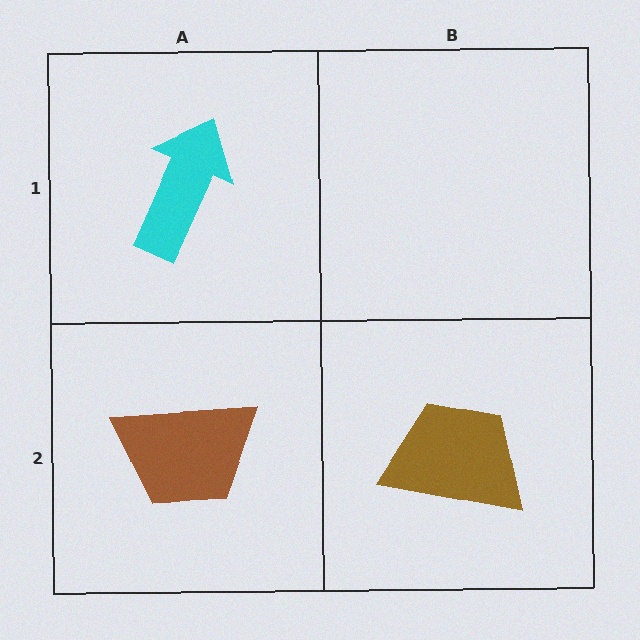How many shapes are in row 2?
2 shapes.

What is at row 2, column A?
A brown trapezoid.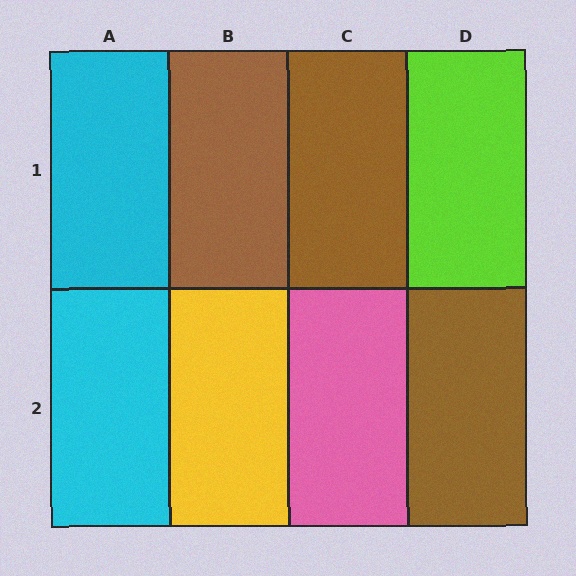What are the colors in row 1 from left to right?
Cyan, brown, brown, lime.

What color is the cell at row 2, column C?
Pink.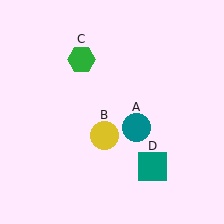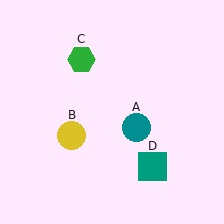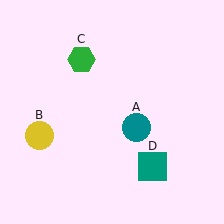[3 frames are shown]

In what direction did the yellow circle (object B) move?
The yellow circle (object B) moved left.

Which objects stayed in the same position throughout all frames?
Teal circle (object A) and green hexagon (object C) and teal square (object D) remained stationary.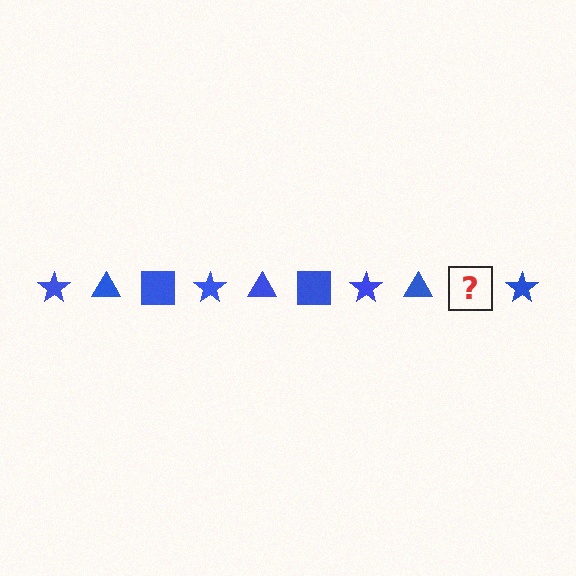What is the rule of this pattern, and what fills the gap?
The rule is that the pattern cycles through star, triangle, square shapes in blue. The gap should be filled with a blue square.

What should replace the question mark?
The question mark should be replaced with a blue square.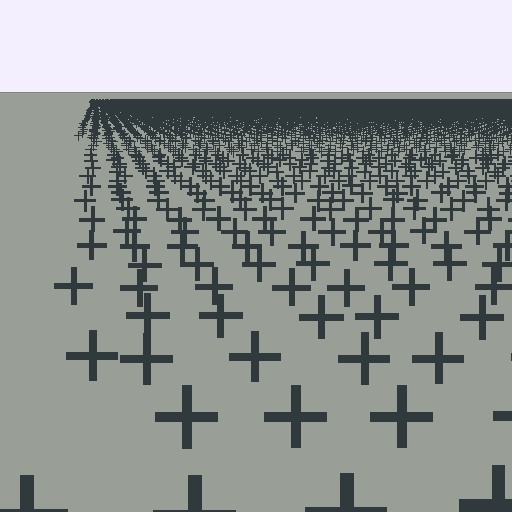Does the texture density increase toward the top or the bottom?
Density increases toward the top.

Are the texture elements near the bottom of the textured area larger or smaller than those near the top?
Larger. Near the bottom, elements are closer to the viewer and appear at a bigger on-screen size.